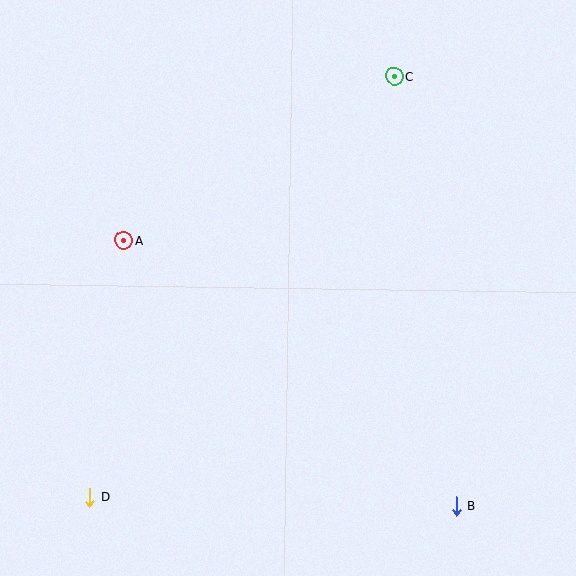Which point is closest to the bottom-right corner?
Point B is closest to the bottom-right corner.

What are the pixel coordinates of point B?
Point B is at (456, 506).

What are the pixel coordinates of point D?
Point D is at (90, 498).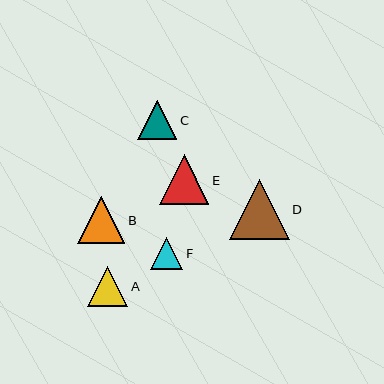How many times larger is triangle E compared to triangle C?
Triangle E is approximately 1.3 times the size of triangle C.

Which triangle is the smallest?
Triangle F is the smallest with a size of approximately 32 pixels.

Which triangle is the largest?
Triangle D is the largest with a size of approximately 60 pixels.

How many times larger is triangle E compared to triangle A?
Triangle E is approximately 1.2 times the size of triangle A.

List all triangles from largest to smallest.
From largest to smallest: D, E, B, A, C, F.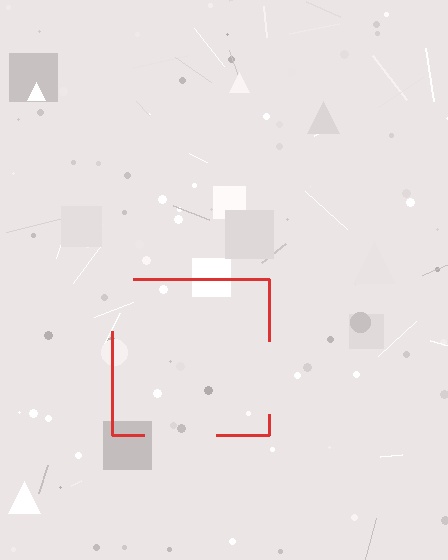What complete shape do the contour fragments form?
The contour fragments form a square.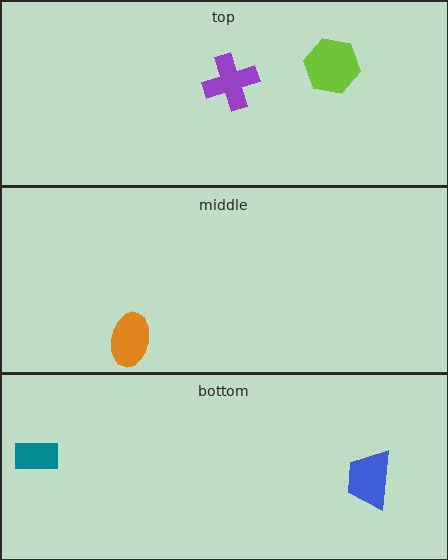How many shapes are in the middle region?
1.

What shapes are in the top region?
The purple cross, the lime hexagon.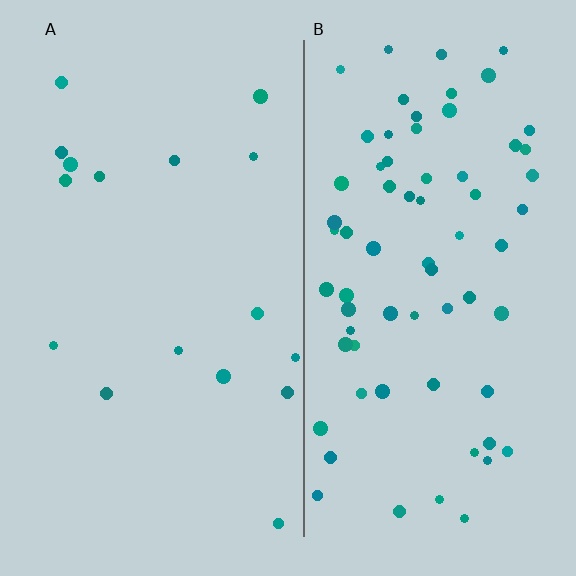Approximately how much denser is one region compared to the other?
Approximately 4.2× — region B over region A.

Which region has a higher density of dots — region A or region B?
B (the right).